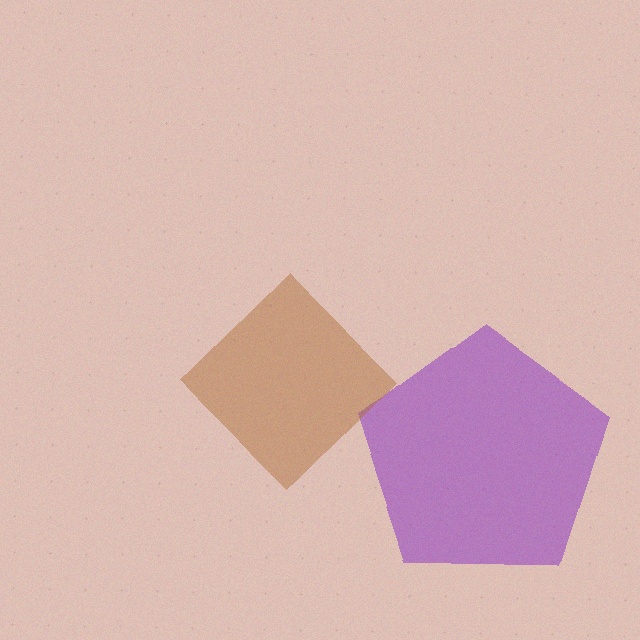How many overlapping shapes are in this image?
There are 2 overlapping shapes in the image.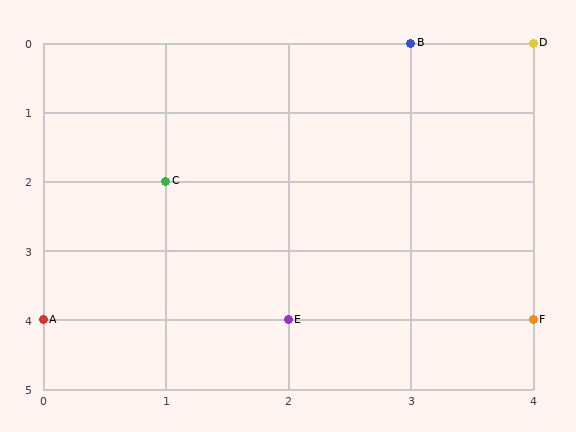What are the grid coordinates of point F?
Point F is at grid coordinates (4, 4).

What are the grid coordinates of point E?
Point E is at grid coordinates (2, 4).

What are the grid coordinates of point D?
Point D is at grid coordinates (4, 0).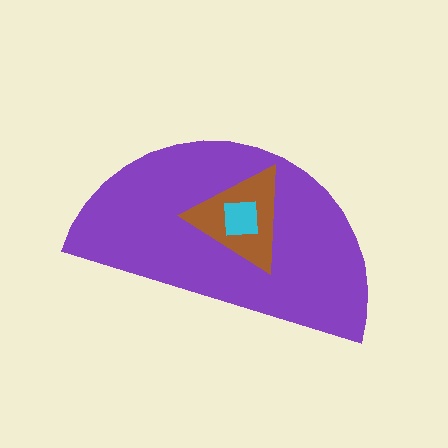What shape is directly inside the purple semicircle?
The brown triangle.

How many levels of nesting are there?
3.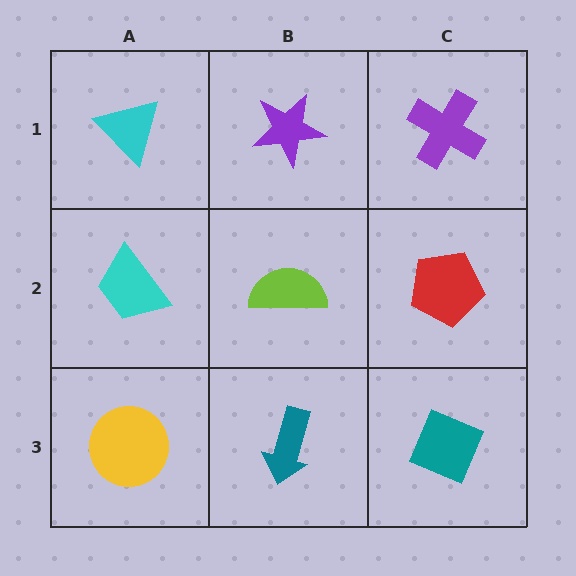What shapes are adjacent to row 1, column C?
A red pentagon (row 2, column C), a purple star (row 1, column B).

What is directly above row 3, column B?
A lime semicircle.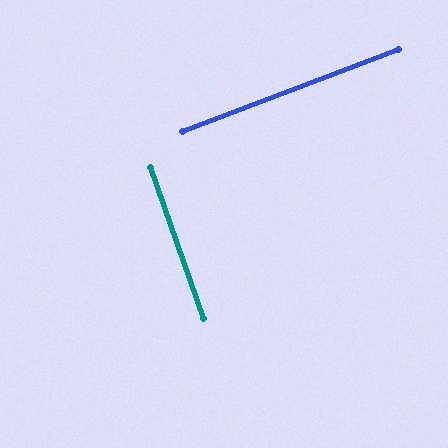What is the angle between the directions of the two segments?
Approximately 89 degrees.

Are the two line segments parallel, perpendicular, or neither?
Perpendicular — they meet at approximately 89°.